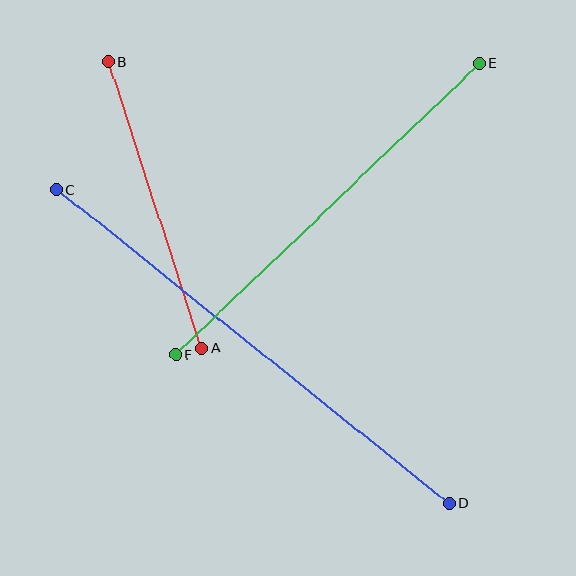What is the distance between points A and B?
The distance is approximately 301 pixels.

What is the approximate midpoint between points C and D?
The midpoint is at approximately (252, 346) pixels.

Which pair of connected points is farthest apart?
Points C and D are farthest apart.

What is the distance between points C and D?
The distance is approximately 502 pixels.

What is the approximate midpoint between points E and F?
The midpoint is at approximately (328, 209) pixels.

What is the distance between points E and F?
The distance is approximately 421 pixels.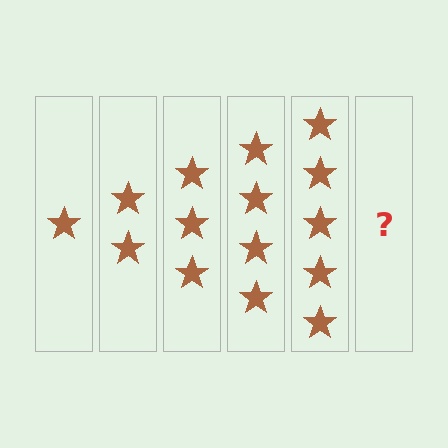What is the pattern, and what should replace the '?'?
The pattern is that each step adds one more star. The '?' should be 6 stars.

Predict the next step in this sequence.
The next step is 6 stars.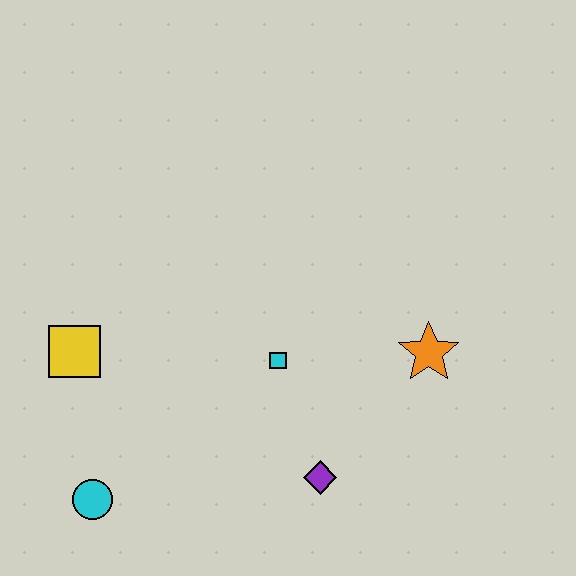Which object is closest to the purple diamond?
The cyan square is closest to the purple diamond.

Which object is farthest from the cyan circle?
The orange star is farthest from the cyan circle.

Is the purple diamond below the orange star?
Yes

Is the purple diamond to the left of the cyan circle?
No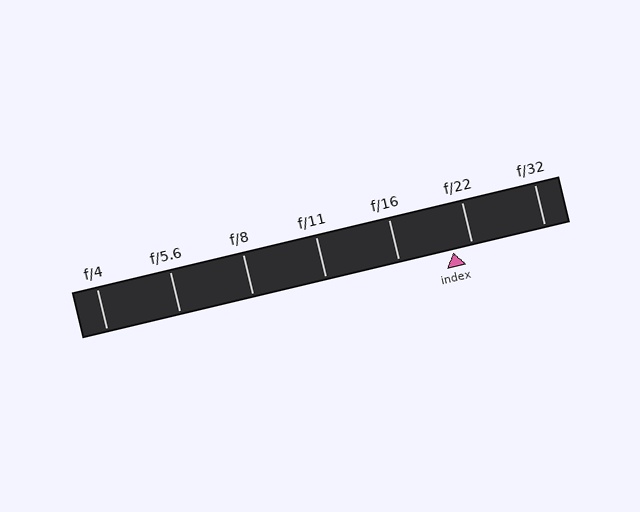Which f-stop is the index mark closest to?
The index mark is closest to f/22.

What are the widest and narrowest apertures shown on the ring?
The widest aperture shown is f/4 and the narrowest is f/32.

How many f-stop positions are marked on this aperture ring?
There are 7 f-stop positions marked.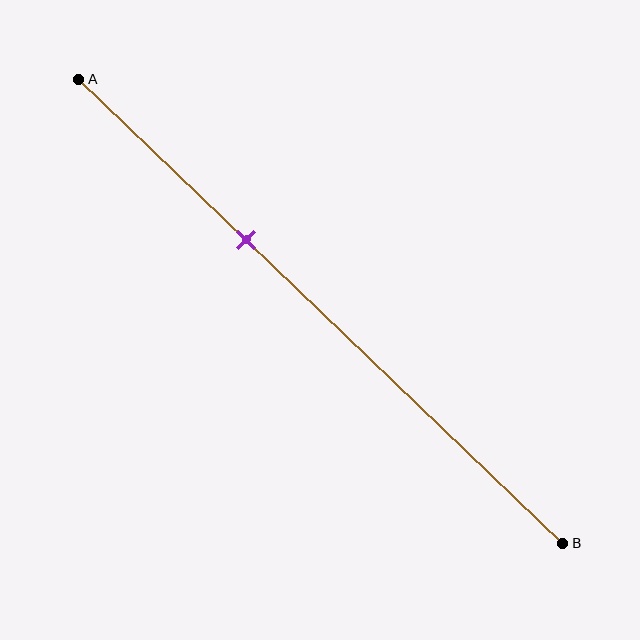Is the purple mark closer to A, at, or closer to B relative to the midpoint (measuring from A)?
The purple mark is closer to point A than the midpoint of segment AB.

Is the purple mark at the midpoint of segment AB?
No, the mark is at about 35% from A, not at the 50% midpoint.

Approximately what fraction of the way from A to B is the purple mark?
The purple mark is approximately 35% of the way from A to B.